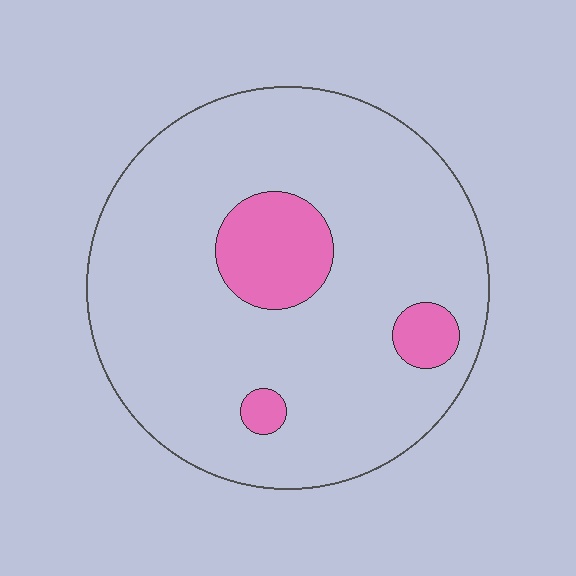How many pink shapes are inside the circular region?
3.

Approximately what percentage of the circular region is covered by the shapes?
Approximately 15%.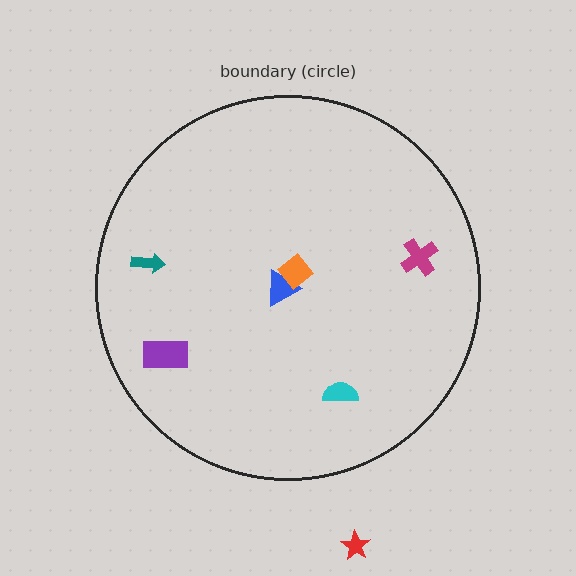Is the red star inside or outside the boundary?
Outside.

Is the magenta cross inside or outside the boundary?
Inside.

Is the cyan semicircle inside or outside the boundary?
Inside.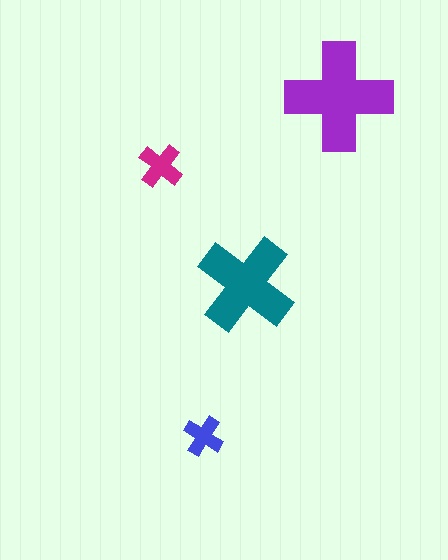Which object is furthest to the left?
The magenta cross is leftmost.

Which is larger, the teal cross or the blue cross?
The teal one.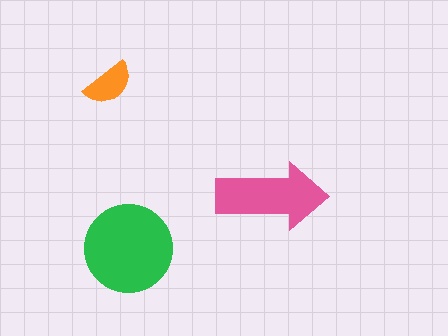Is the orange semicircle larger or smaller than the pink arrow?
Smaller.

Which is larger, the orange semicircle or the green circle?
The green circle.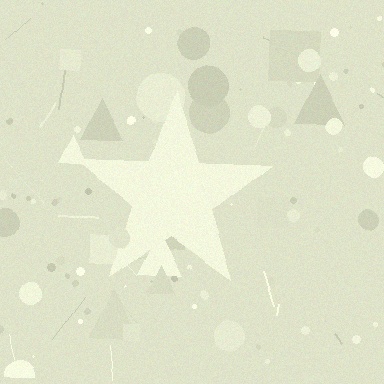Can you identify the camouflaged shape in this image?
The camouflaged shape is a star.